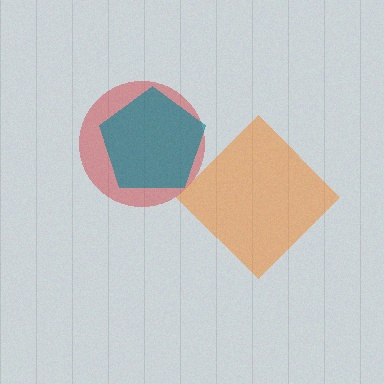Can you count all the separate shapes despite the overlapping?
Yes, there are 3 separate shapes.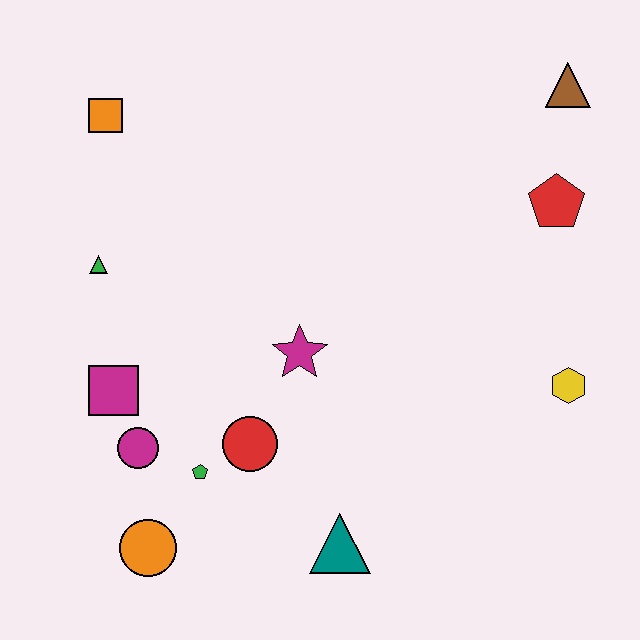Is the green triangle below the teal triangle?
No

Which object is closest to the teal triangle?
The red circle is closest to the teal triangle.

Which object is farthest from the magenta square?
The brown triangle is farthest from the magenta square.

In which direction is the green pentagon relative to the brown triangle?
The green pentagon is below the brown triangle.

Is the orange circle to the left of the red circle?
Yes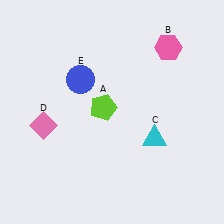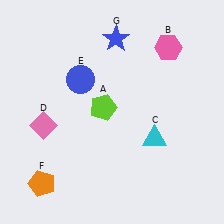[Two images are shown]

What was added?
An orange pentagon (F), a blue star (G) were added in Image 2.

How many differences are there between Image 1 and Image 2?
There are 2 differences between the two images.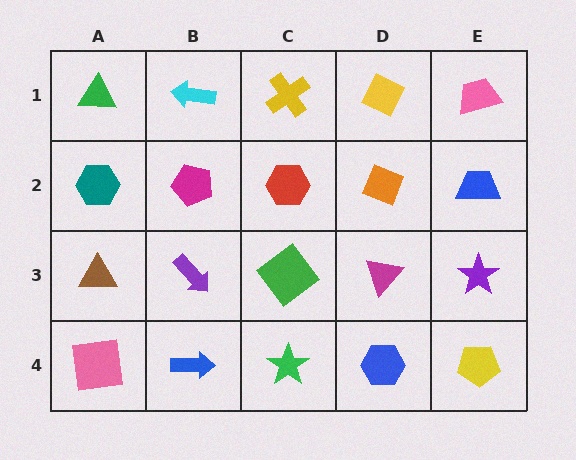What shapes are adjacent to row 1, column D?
An orange diamond (row 2, column D), a yellow cross (row 1, column C), a pink trapezoid (row 1, column E).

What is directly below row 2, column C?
A green diamond.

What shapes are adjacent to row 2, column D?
A yellow diamond (row 1, column D), a magenta triangle (row 3, column D), a red hexagon (row 2, column C), a blue trapezoid (row 2, column E).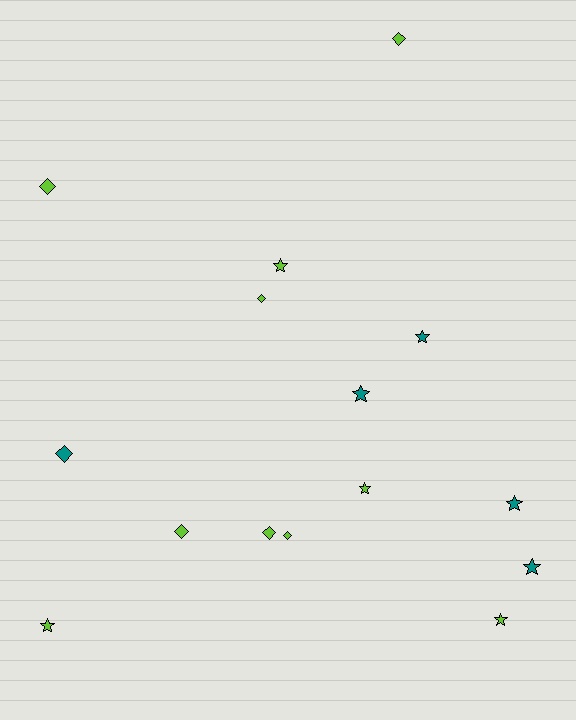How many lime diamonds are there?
There are 6 lime diamonds.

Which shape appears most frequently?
Star, with 8 objects.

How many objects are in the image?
There are 15 objects.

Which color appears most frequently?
Lime, with 10 objects.